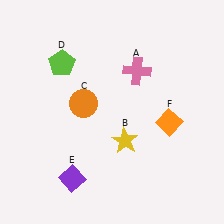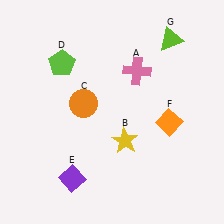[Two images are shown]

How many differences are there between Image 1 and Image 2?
There is 1 difference between the two images.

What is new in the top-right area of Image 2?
A lime triangle (G) was added in the top-right area of Image 2.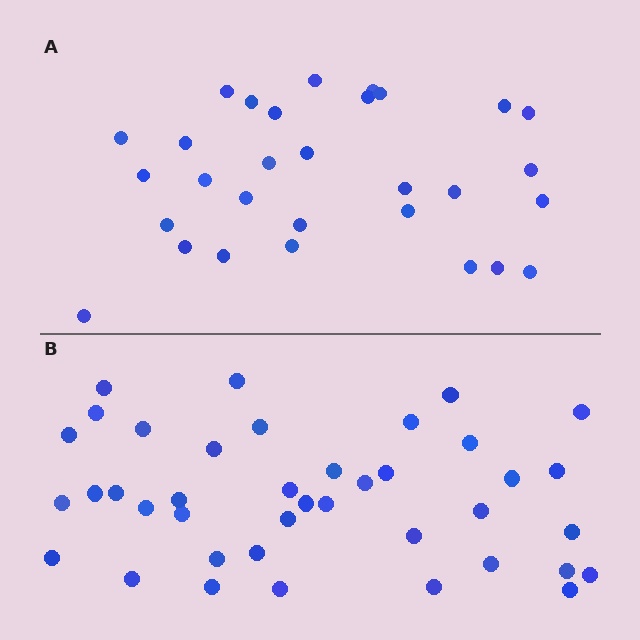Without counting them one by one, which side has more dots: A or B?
Region B (the bottom region) has more dots.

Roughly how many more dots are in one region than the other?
Region B has roughly 10 or so more dots than region A.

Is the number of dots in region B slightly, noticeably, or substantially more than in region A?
Region B has noticeably more, but not dramatically so. The ratio is roughly 1.3 to 1.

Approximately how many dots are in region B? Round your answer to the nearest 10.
About 40 dots.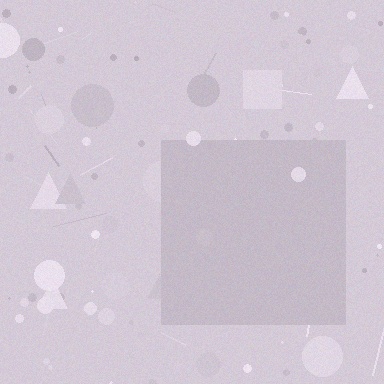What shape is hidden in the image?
A square is hidden in the image.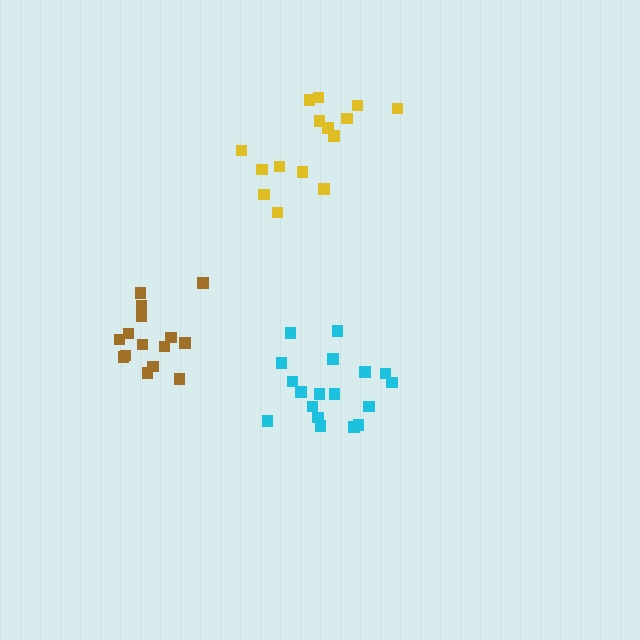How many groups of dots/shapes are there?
There are 3 groups.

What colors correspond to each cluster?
The clusters are colored: cyan, brown, yellow.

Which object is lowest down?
The cyan cluster is bottommost.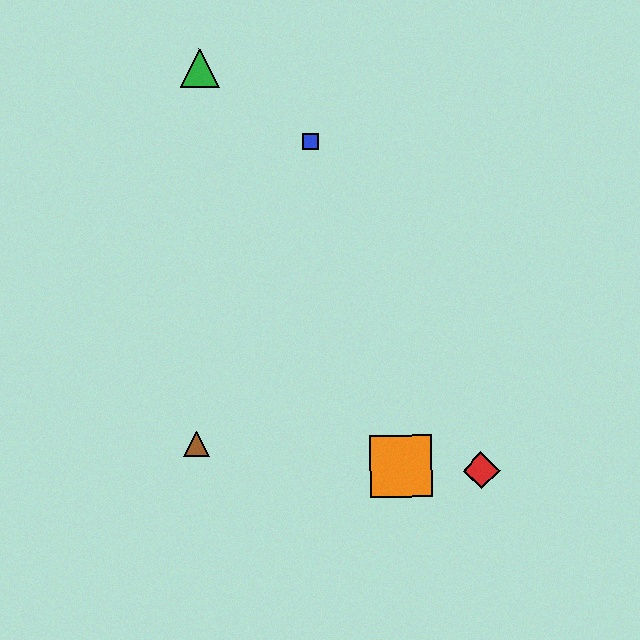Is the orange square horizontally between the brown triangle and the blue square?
No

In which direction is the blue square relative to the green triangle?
The blue square is to the right of the green triangle.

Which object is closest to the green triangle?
The blue square is closest to the green triangle.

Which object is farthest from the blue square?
The red diamond is farthest from the blue square.